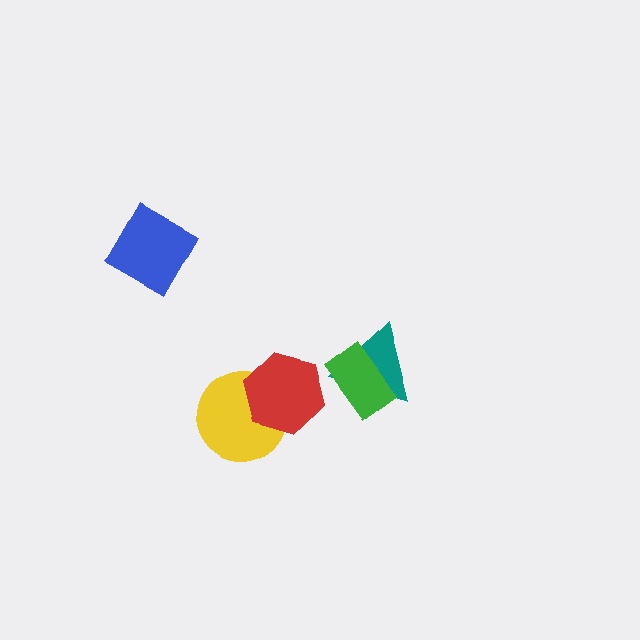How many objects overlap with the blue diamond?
0 objects overlap with the blue diamond.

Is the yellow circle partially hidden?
Yes, it is partially covered by another shape.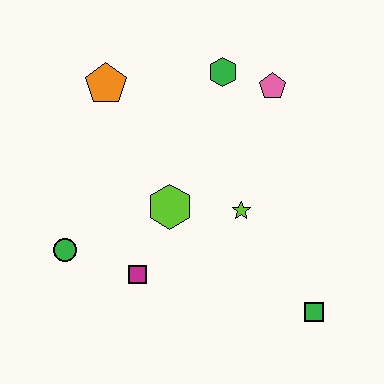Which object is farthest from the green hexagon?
The green square is farthest from the green hexagon.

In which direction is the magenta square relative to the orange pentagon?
The magenta square is below the orange pentagon.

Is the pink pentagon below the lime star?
No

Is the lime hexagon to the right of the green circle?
Yes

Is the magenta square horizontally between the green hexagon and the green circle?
Yes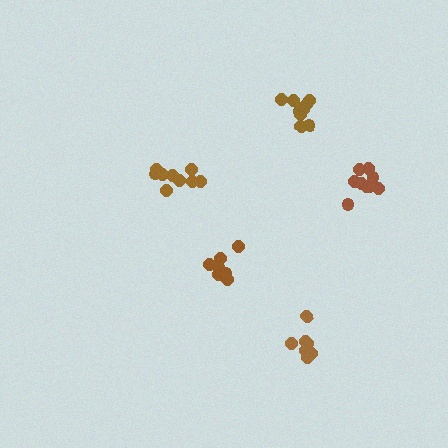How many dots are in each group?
Group 1: 10 dots, Group 2: 7 dots, Group 3: 7 dots, Group 4: 9 dots, Group 5: 10 dots (43 total).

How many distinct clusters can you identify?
There are 5 distinct clusters.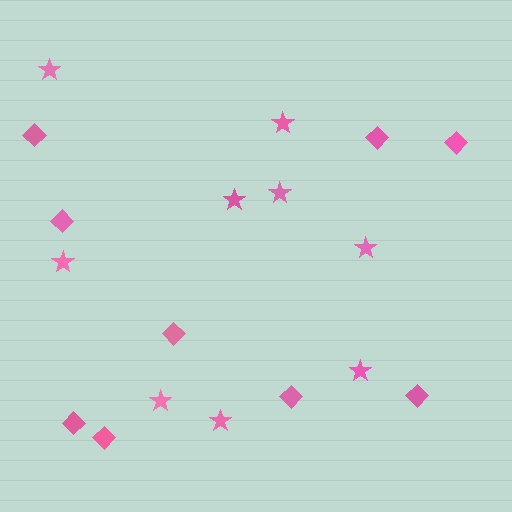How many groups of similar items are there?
There are 2 groups: one group of diamonds (9) and one group of stars (9).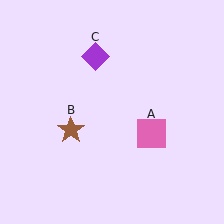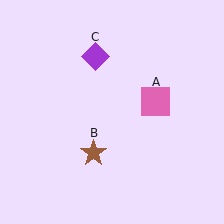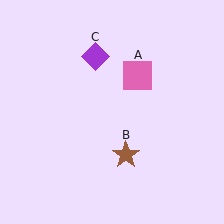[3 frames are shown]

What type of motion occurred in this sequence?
The pink square (object A), brown star (object B) rotated counterclockwise around the center of the scene.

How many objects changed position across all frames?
2 objects changed position: pink square (object A), brown star (object B).